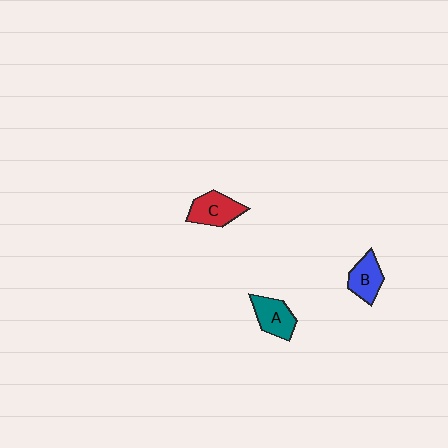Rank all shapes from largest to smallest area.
From largest to smallest: C (red), A (teal), B (blue).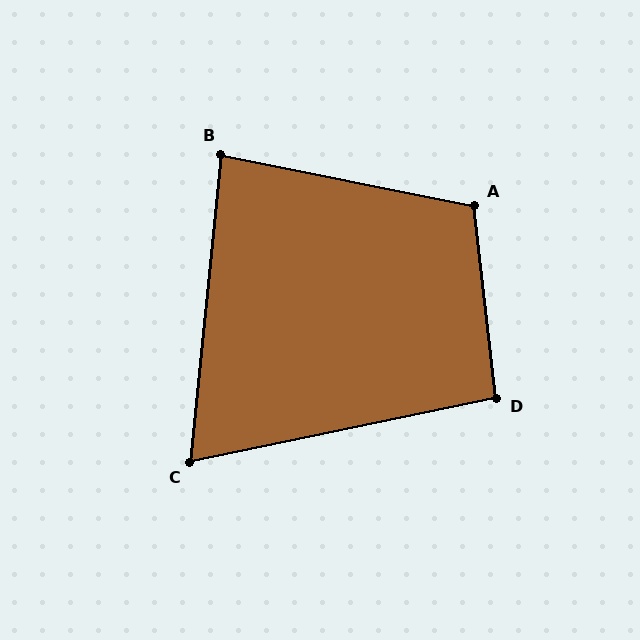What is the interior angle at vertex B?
Approximately 85 degrees (acute).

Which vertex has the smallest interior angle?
C, at approximately 73 degrees.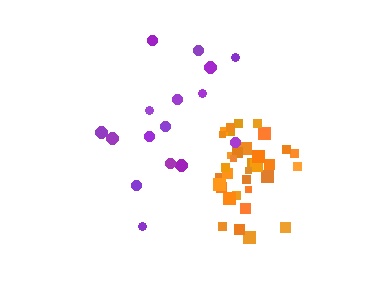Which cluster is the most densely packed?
Orange.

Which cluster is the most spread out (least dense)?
Purple.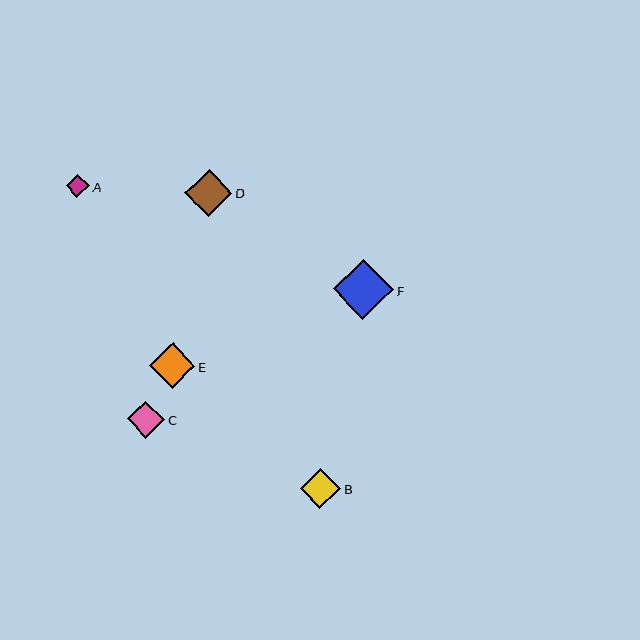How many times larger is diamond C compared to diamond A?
Diamond C is approximately 1.6 times the size of diamond A.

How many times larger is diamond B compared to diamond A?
Diamond B is approximately 1.7 times the size of diamond A.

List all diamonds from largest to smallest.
From largest to smallest: F, D, E, B, C, A.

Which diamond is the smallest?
Diamond A is the smallest with a size of approximately 24 pixels.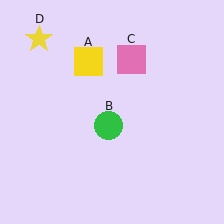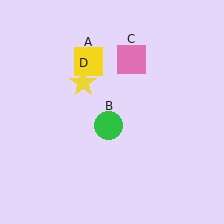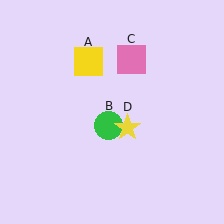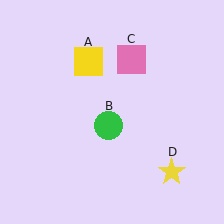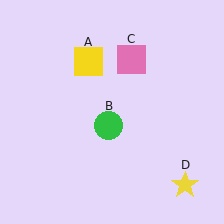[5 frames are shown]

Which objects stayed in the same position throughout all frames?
Yellow square (object A) and green circle (object B) and pink square (object C) remained stationary.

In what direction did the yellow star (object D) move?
The yellow star (object D) moved down and to the right.